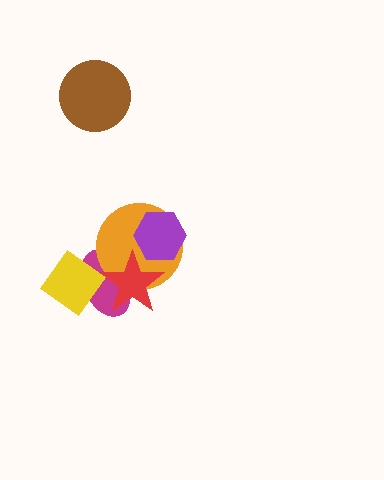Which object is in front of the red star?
The yellow diamond is in front of the red star.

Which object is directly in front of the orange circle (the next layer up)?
The red star is directly in front of the orange circle.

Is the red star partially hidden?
Yes, it is partially covered by another shape.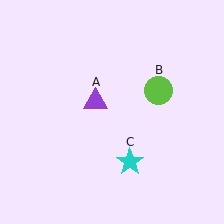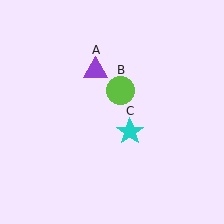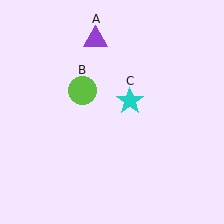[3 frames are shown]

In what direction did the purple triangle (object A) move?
The purple triangle (object A) moved up.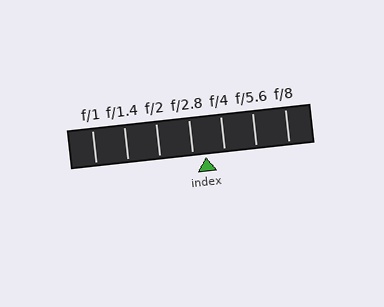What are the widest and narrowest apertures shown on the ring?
The widest aperture shown is f/1 and the narrowest is f/8.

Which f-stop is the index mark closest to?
The index mark is closest to f/2.8.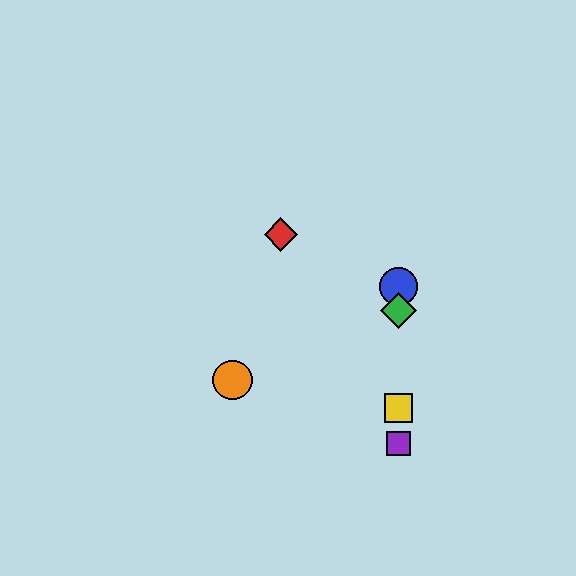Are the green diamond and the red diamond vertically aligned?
No, the green diamond is at x≈399 and the red diamond is at x≈281.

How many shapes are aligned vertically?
4 shapes (the blue circle, the green diamond, the yellow square, the purple square) are aligned vertically.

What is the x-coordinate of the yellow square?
The yellow square is at x≈399.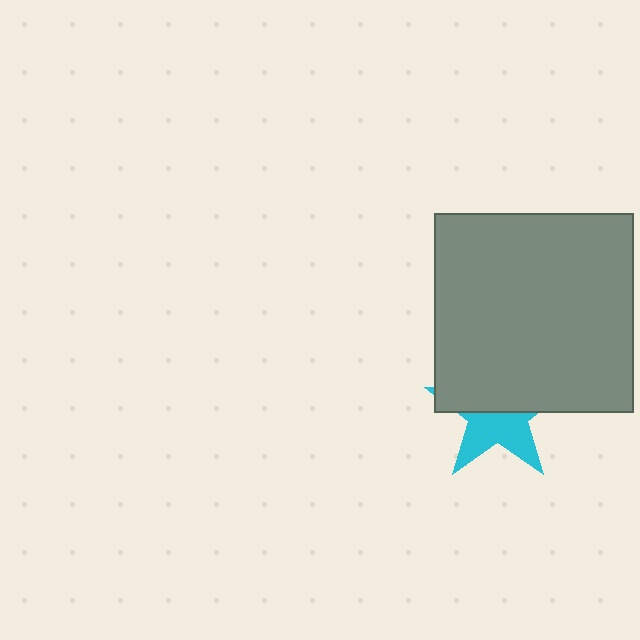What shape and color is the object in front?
The object in front is a gray square.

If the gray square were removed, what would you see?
You would see the complete cyan star.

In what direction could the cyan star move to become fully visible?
The cyan star could move down. That would shift it out from behind the gray square entirely.